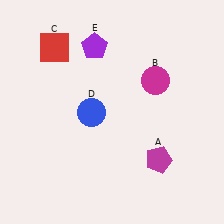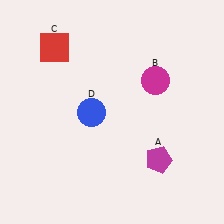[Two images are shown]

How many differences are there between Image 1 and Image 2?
There is 1 difference between the two images.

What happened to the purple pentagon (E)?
The purple pentagon (E) was removed in Image 2. It was in the top-left area of Image 1.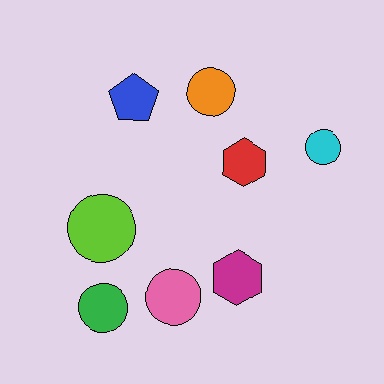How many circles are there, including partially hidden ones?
There are 5 circles.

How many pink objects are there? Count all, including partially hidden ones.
There is 1 pink object.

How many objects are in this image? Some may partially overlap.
There are 8 objects.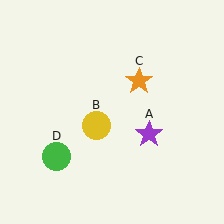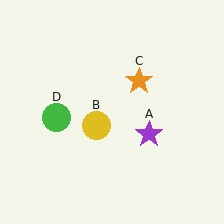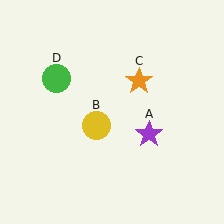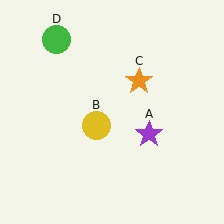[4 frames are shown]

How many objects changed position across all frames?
1 object changed position: green circle (object D).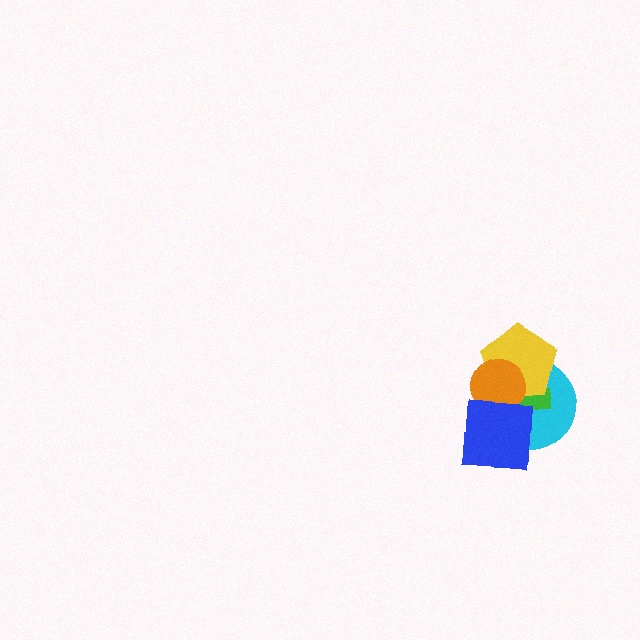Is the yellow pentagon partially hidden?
Yes, it is partially covered by another shape.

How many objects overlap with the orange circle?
4 objects overlap with the orange circle.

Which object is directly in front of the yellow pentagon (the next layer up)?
The orange circle is directly in front of the yellow pentagon.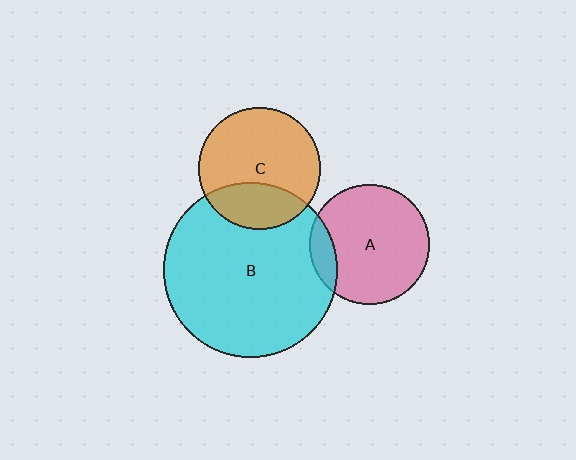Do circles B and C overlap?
Yes.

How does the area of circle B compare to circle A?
Approximately 2.1 times.